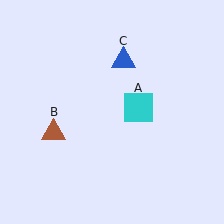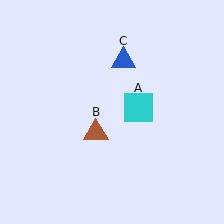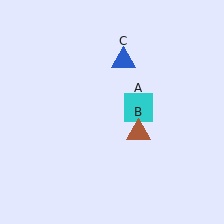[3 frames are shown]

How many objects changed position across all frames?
1 object changed position: brown triangle (object B).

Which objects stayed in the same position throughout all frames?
Cyan square (object A) and blue triangle (object C) remained stationary.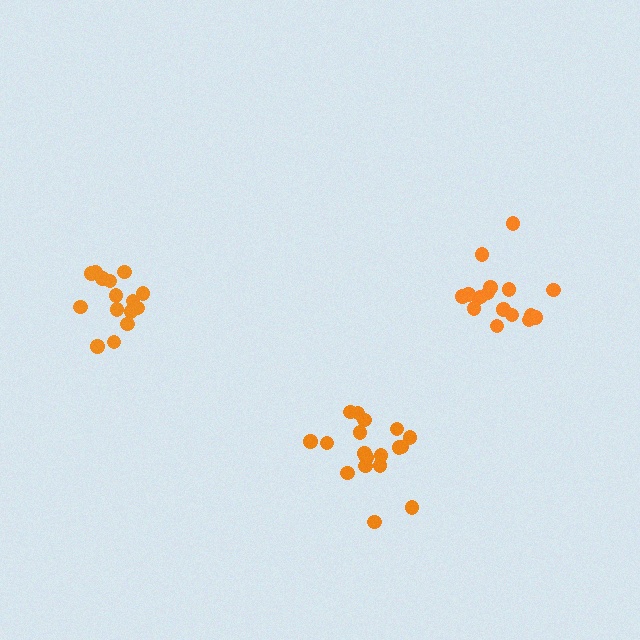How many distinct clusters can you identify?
There are 3 distinct clusters.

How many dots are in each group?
Group 1: 17 dots, Group 2: 15 dots, Group 3: 18 dots (50 total).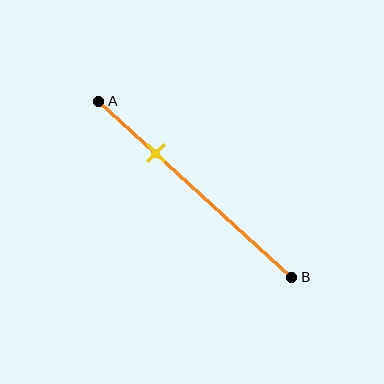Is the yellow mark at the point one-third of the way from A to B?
No, the mark is at about 30% from A, not at the 33% one-third point.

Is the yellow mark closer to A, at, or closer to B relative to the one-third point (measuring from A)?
The yellow mark is closer to point A than the one-third point of segment AB.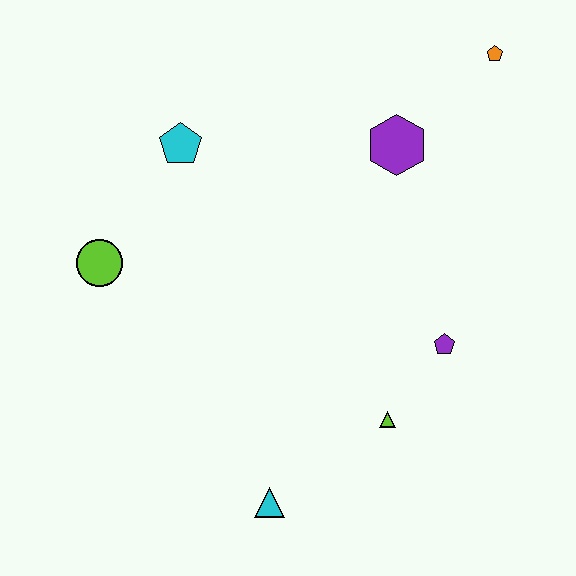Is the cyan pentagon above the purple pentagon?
Yes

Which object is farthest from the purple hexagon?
The cyan triangle is farthest from the purple hexagon.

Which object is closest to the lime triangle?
The purple pentagon is closest to the lime triangle.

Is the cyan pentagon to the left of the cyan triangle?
Yes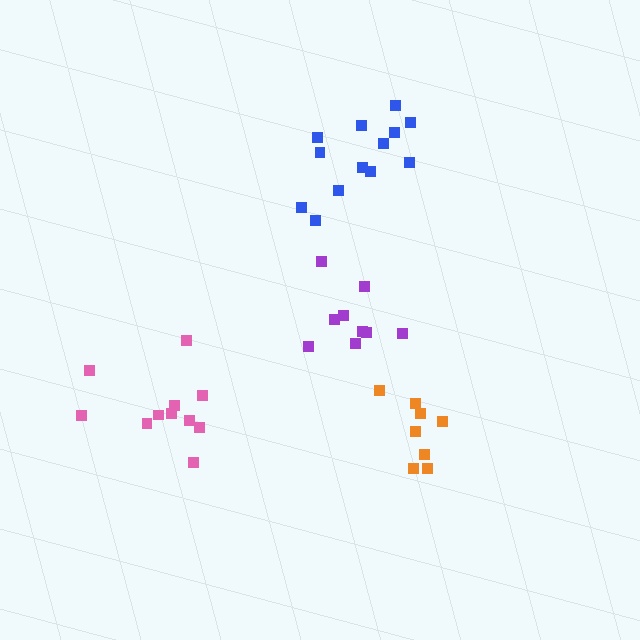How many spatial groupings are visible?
There are 4 spatial groupings.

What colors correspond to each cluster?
The clusters are colored: pink, purple, blue, orange.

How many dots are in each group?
Group 1: 11 dots, Group 2: 9 dots, Group 3: 13 dots, Group 4: 8 dots (41 total).